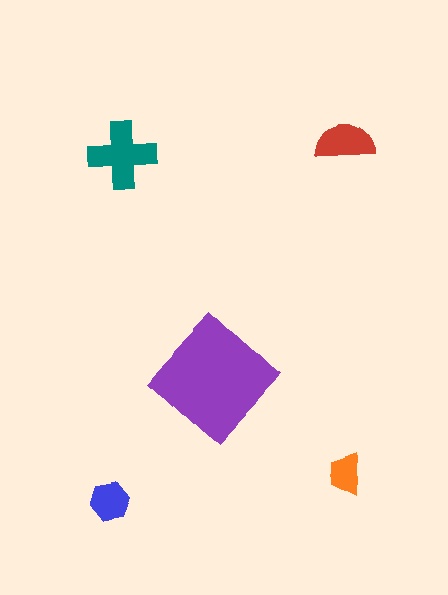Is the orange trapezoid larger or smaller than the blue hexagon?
Smaller.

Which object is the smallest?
The orange trapezoid.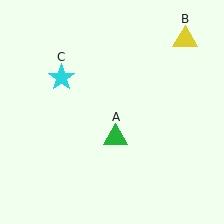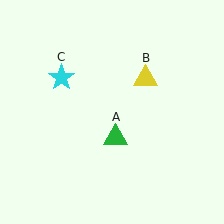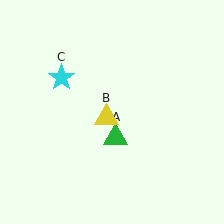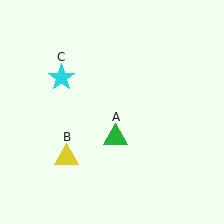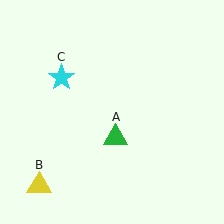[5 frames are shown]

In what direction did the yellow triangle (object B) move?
The yellow triangle (object B) moved down and to the left.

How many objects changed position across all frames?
1 object changed position: yellow triangle (object B).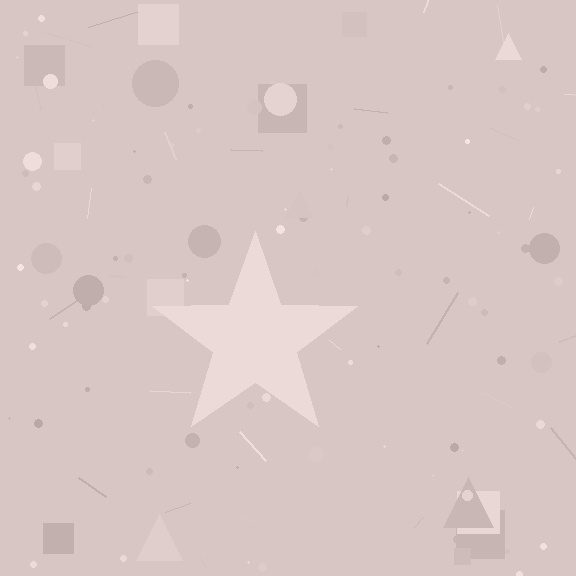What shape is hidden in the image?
A star is hidden in the image.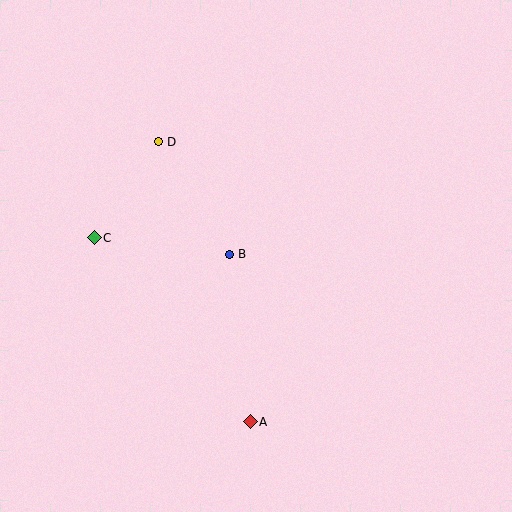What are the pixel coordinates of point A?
Point A is at (250, 422).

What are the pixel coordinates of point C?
Point C is at (94, 238).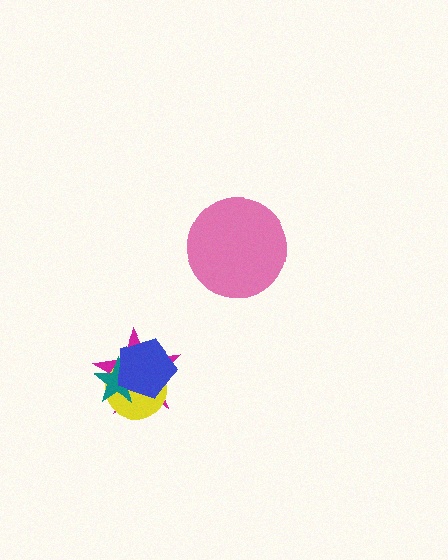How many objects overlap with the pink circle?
0 objects overlap with the pink circle.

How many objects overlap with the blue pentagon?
3 objects overlap with the blue pentagon.